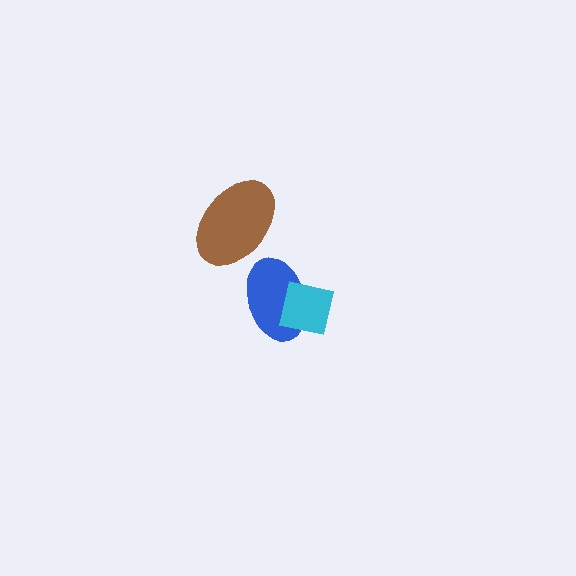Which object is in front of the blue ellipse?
The cyan square is in front of the blue ellipse.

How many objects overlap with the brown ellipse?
0 objects overlap with the brown ellipse.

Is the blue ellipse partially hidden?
Yes, it is partially covered by another shape.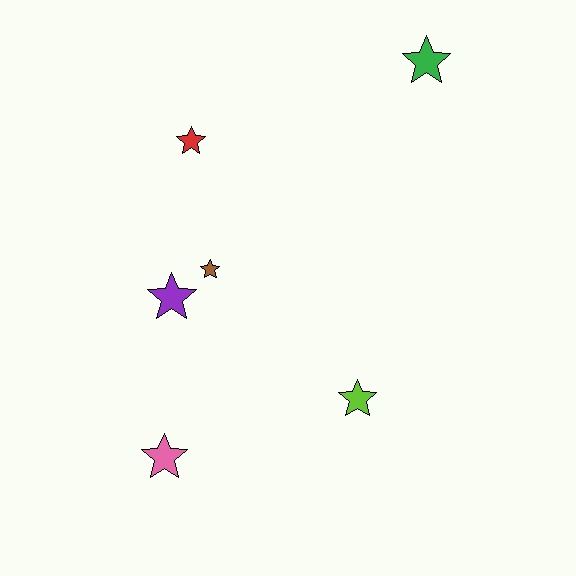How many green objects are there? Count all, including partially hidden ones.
There is 1 green object.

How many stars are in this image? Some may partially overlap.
There are 6 stars.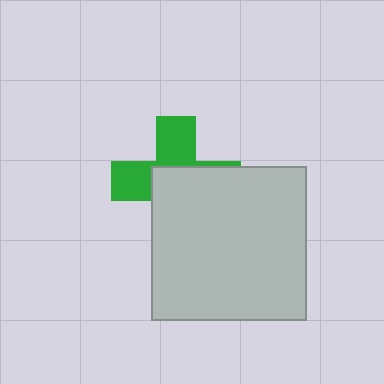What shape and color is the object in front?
The object in front is a light gray square.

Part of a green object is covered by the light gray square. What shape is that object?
It is a cross.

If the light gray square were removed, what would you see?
You would see the complete green cross.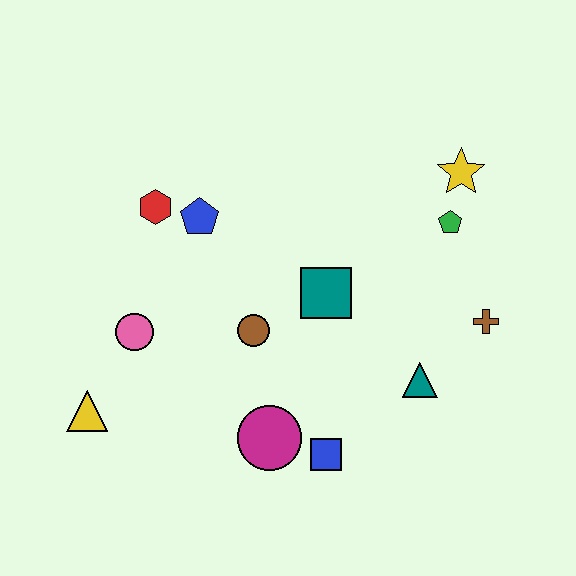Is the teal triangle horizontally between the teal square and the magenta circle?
No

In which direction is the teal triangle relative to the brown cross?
The teal triangle is to the left of the brown cross.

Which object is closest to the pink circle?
The yellow triangle is closest to the pink circle.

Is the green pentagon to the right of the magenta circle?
Yes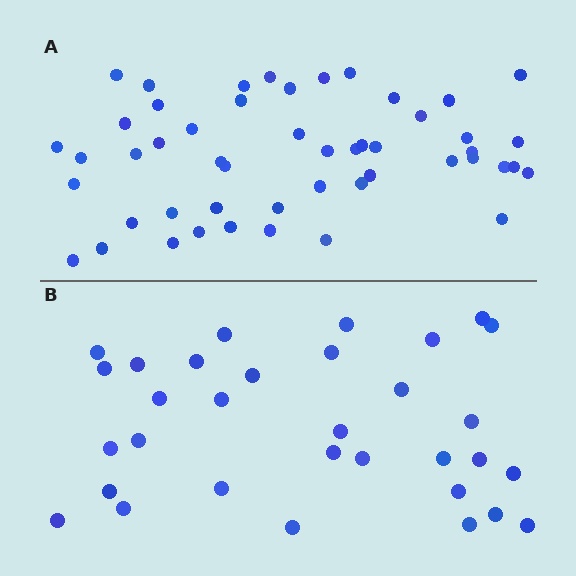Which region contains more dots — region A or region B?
Region A (the top region) has more dots.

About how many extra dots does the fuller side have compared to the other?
Region A has approximately 20 more dots than region B.